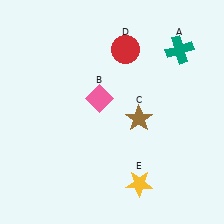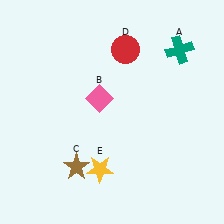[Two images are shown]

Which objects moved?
The objects that moved are: the brown star (C), the yellow star (E).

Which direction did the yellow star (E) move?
The yellow star (E) moved left.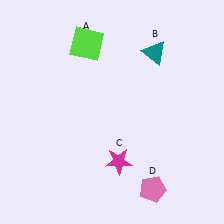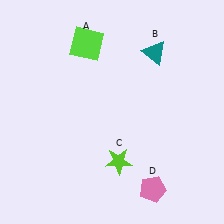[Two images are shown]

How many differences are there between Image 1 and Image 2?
There is 1 difference between the two images.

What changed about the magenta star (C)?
In Image 1, C is magenta. In Image 2, it changed to lime.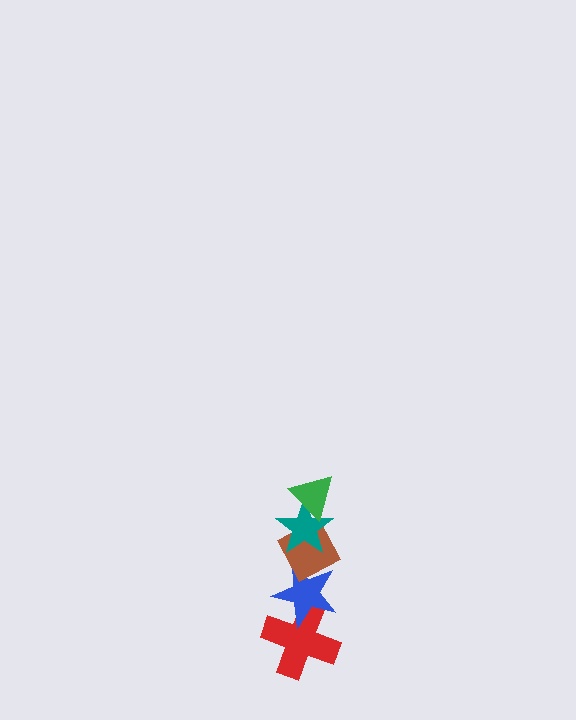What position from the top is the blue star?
The blue star is 4th from the top.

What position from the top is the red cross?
The red cross is 5th from the top.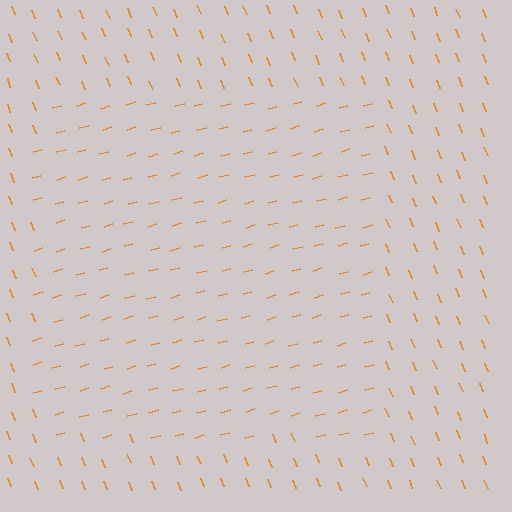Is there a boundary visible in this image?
Yes, there is a texture boundary formed by a change in line orientation.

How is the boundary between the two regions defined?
The boundary is defined purely by a change in line orientation (approximately 85 degrees difference). All lines are the same color and thickness.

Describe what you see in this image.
The image is filled with small orange line segments. A rectangle region in the image has lines oriented differently from the surrounding lines, creating a visible texture boundary.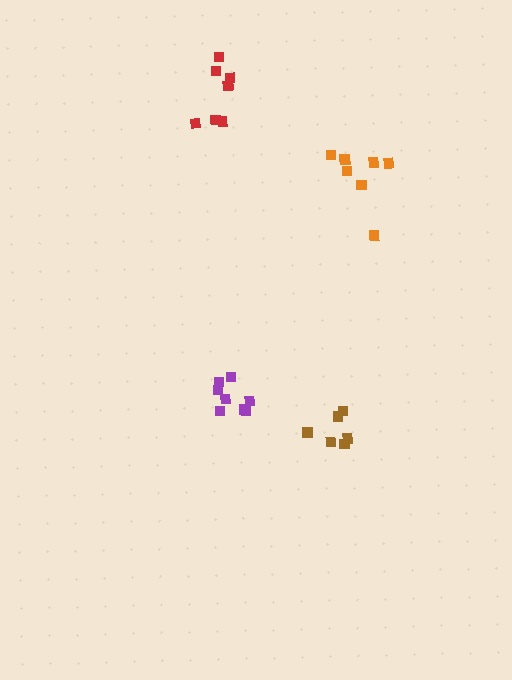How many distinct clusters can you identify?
There are 4 distinct clusters.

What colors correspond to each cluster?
The clusters are colored: red, brown, orange, purple.